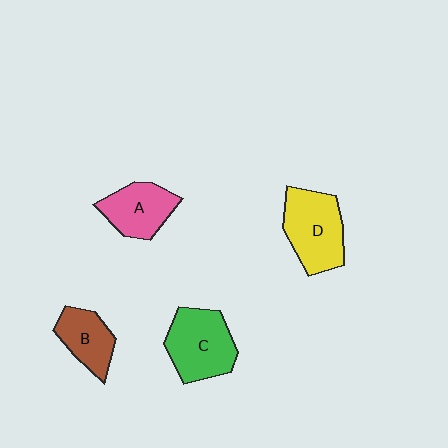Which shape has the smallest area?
Shape B (brown).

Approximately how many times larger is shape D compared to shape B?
Approximately 1.5 times.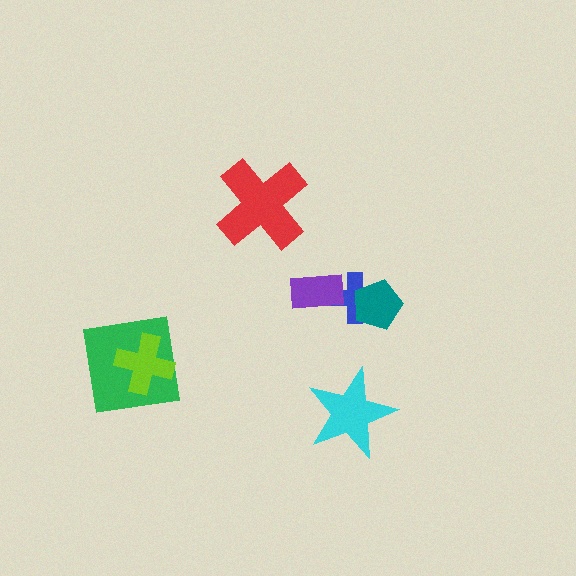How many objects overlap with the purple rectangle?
1 object overlaps with the purple rectangle.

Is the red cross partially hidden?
No, no other shape covers it.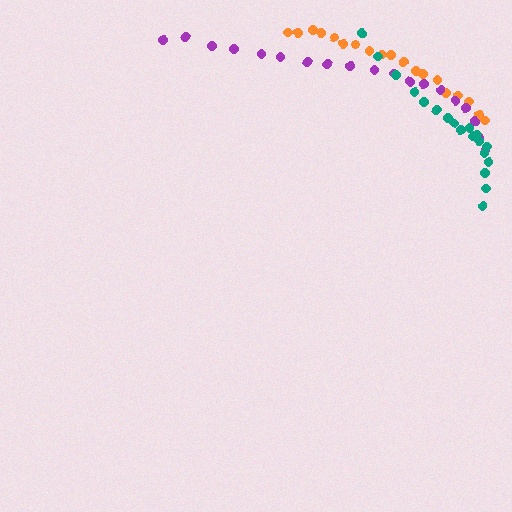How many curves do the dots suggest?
There are 3 distinct paths.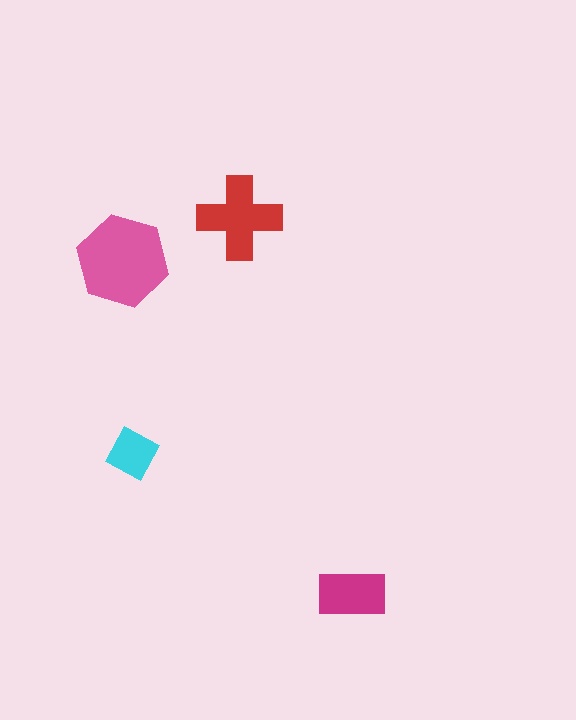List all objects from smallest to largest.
The cyan diamond, the magenta rectangle, the red cross, the pink hexagon.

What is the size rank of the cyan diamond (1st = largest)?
4th.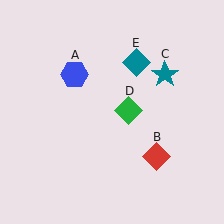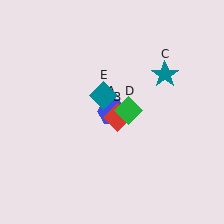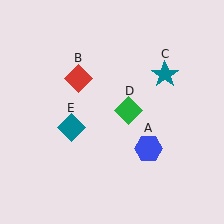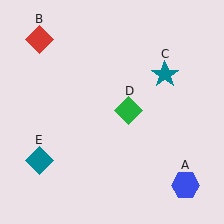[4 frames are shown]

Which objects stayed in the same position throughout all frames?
Teal star (object C) and green diamond (object D) remained stationary.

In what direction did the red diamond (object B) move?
The red diamond (object B) moved up and to the left.